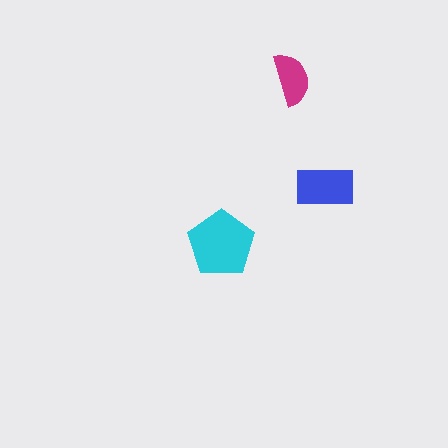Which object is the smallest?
The magenta semicircle.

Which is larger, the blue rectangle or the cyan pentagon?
The cyan pentagon.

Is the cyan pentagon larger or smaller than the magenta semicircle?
Larger.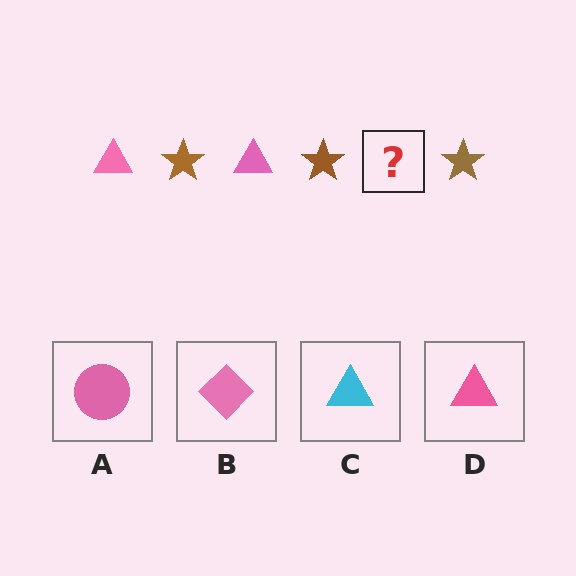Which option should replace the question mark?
Option D.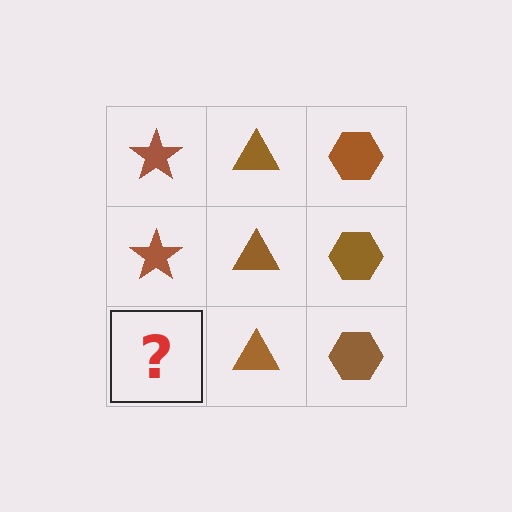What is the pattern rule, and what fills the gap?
The rule is that each column has a consistent shape. The gap should be filled with a brown star.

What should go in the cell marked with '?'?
The missing cell should contain a brown star.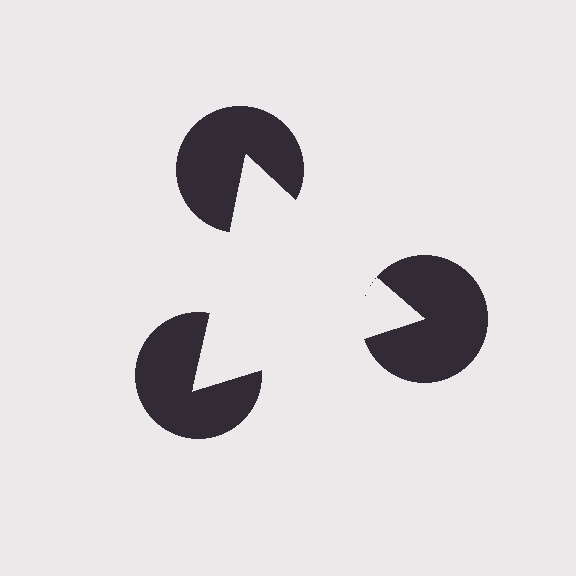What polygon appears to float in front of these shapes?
An illusory triangle — its edges are inferred from the aligned wedge cuts in the pac-man discs, not physically drawn.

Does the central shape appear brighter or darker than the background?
It typically appears slightly brighter than the background, even though no actual brightness change is drawn.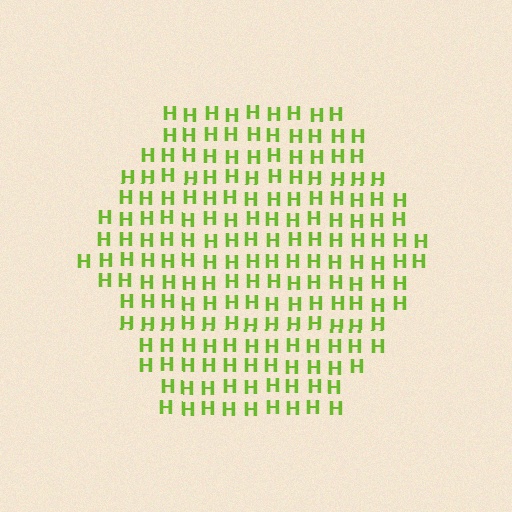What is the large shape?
The large shape is a hexagon.